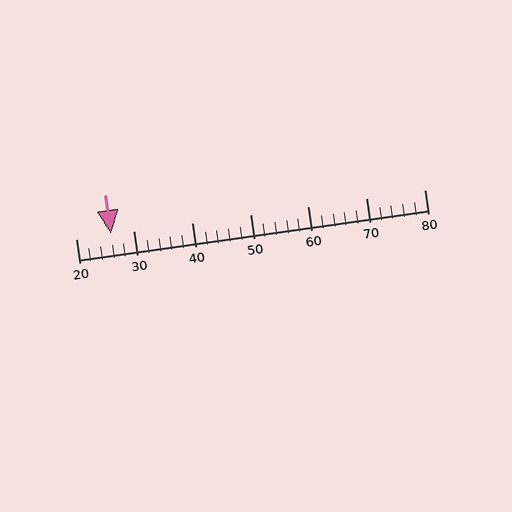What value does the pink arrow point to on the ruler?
The pink arrow points to approximately 26.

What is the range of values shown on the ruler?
The ruler shows values from 20 to 80.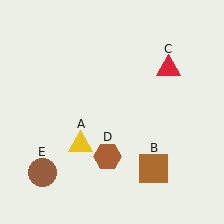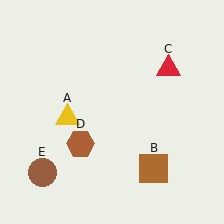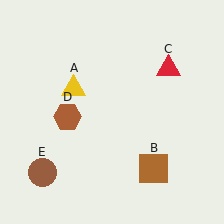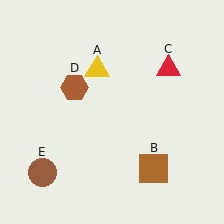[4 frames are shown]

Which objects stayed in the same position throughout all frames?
Brown square (object B) and red triangle (object C) and brown circle (object E) remained stationary.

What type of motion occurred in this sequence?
The yellow triangle (object A), brown hexagon (object D) rotated clockwise around the center of the scene.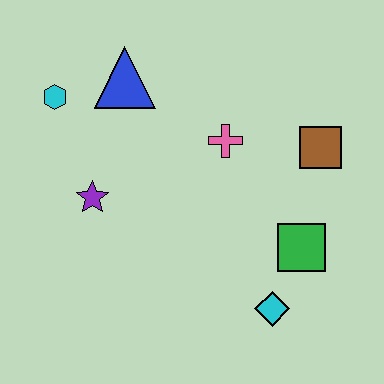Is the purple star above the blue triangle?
No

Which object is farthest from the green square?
The cyan hexagon is farthest from the green square.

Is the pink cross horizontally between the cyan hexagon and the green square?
Yes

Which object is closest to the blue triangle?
The cyan hexagon is closest to the blue triangle.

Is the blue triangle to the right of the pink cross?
No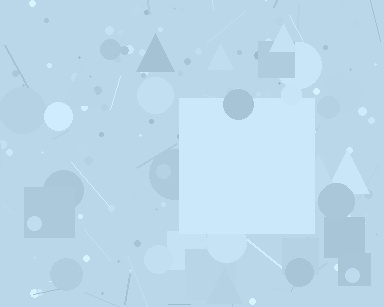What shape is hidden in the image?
A square is hidden in the image.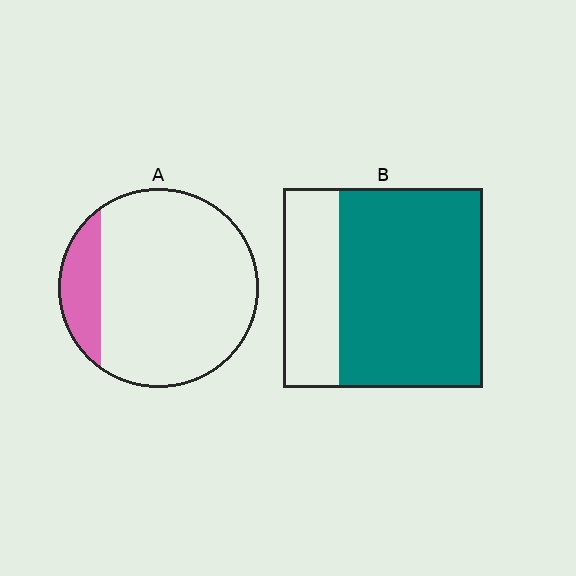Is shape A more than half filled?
No.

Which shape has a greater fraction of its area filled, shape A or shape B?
Shape B.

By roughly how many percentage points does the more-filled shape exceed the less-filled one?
By roughly 55 percentage points (B over A).